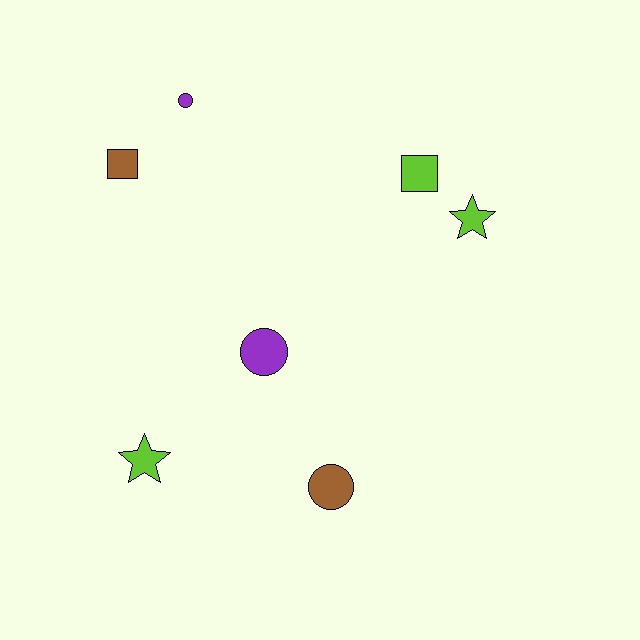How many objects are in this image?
There are 7 objects.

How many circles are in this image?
There are 3 circles.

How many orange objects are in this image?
There are no orange objects.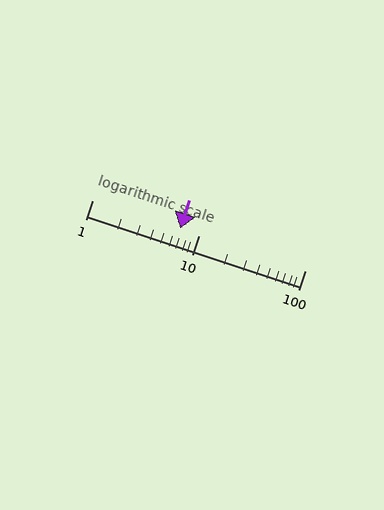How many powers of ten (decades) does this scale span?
The scale spans 2 decades, from 1 to 100.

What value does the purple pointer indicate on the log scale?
The pointer indicates approximately 6.7.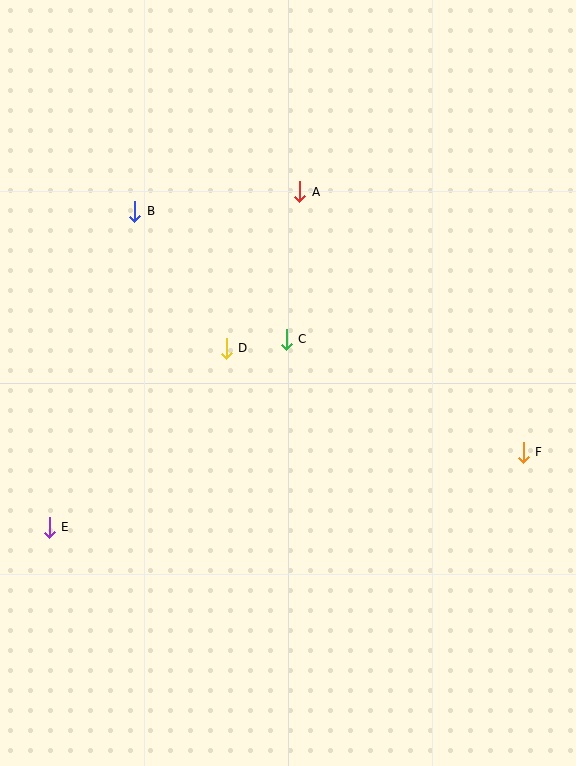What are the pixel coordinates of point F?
Point F is at (523, 452).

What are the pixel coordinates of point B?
Point B is at (135, 211).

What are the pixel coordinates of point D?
Point D is at (226, 348).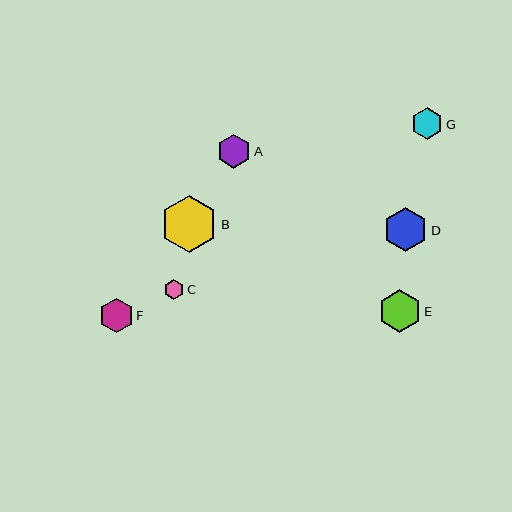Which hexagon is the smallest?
Hexagon C is the smallest with a size of approximately 20 pixels.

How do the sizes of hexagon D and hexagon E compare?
Hexagon D and hexagon E are approximately the same size.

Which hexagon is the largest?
Hexagon B is the largest with a size of approximately 57 pixels.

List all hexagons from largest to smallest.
From largest to smallest: B, D, E, F, A, G, C.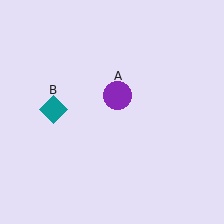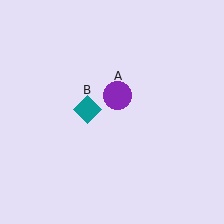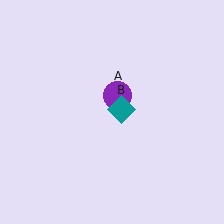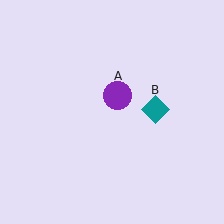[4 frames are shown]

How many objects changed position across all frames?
1 object changed position: teal diamond (object B).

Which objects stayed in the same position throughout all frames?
Purple circle (object A) remained stationary.